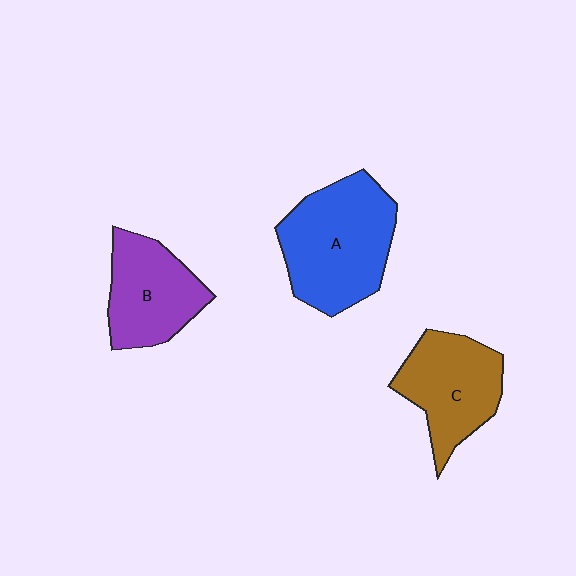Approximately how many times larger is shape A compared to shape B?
Approximately 1.4 times.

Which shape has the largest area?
Shape A (blue).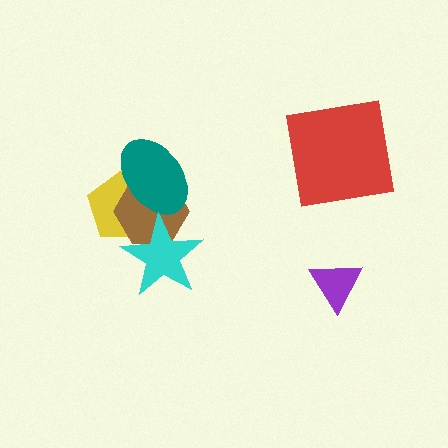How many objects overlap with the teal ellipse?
2 objects overlap with the teal ellipse.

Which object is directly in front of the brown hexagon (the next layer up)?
The teal ellipse is directly in front of the brown hexagon.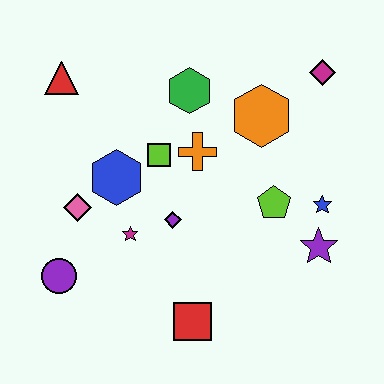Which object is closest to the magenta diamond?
The orange hexagon is closest to the magenta diamond.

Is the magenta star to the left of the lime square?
Yes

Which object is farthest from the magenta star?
The magenta diamond is farthest from the magenta star.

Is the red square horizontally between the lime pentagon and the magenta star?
Yes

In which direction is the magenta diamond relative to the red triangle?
The magenta diamond is to the right of the red triangle.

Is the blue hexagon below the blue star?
No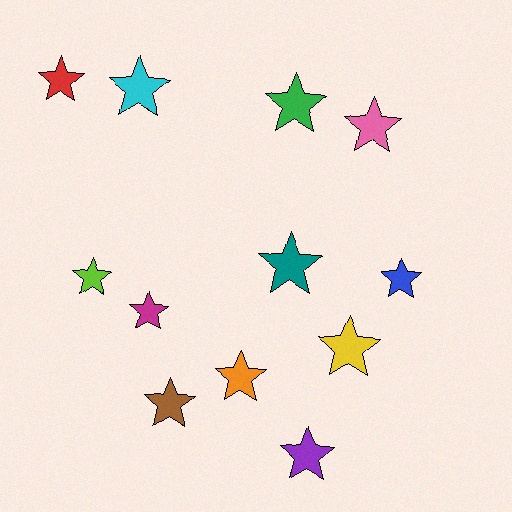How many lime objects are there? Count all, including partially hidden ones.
There is 1 lime object.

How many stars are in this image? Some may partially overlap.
There are 12 stars.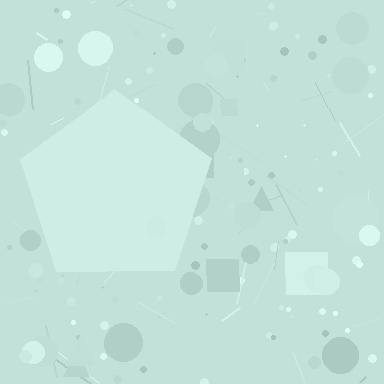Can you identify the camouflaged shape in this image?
The camouflaged shape is a pentagon.